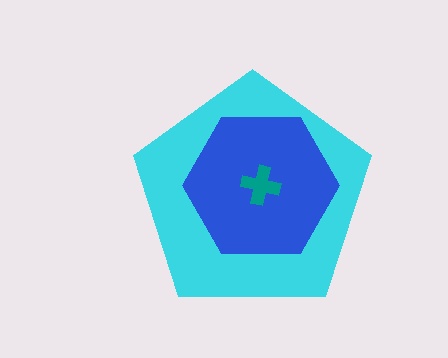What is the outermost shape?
The cyan pentagon.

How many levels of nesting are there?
3.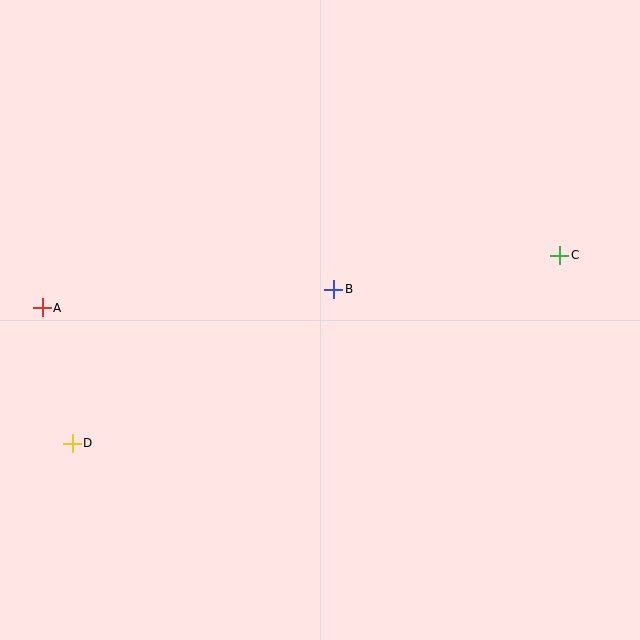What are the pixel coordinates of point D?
Point D is at (72, 443).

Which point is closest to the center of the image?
Point B at (334, 289) is closest to the center.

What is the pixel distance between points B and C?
The distance between B and C is 229 pixels.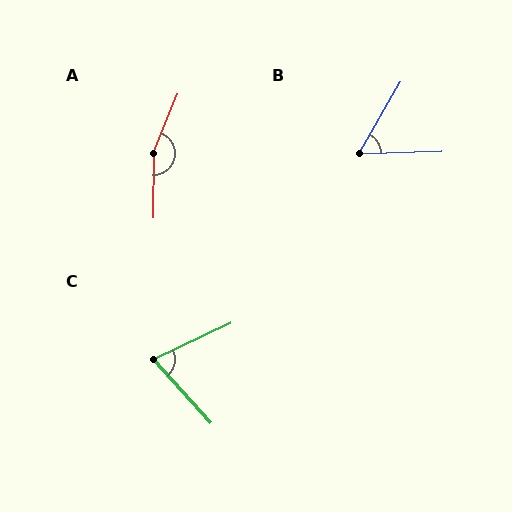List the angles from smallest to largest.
B (59°), C (73°), A (158°).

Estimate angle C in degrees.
Approximately 73 degrees.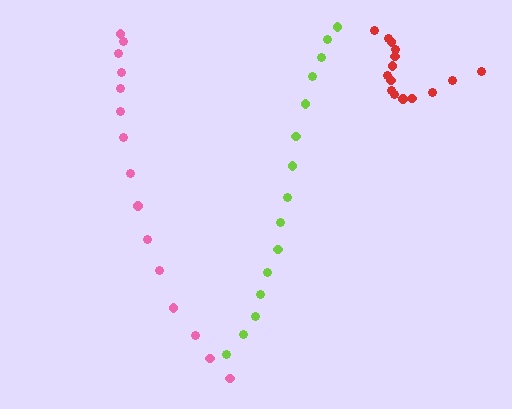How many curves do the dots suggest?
There are 3 distinct paths.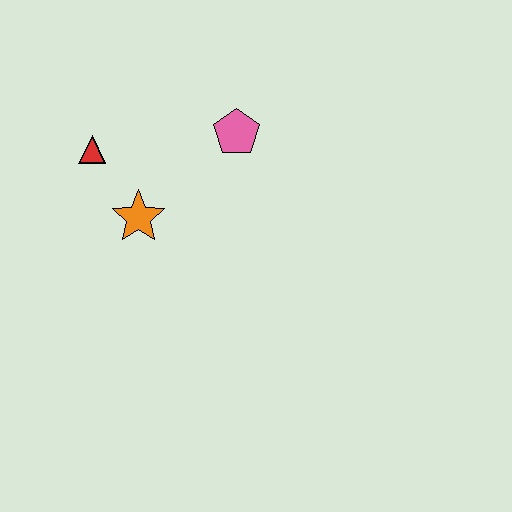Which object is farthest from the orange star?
The pink pentagon is farthest from the orange star.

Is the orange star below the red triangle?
Yes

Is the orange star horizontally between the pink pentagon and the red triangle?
Yes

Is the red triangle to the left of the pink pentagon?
Yes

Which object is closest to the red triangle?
The orange star is closest to the red triangle.